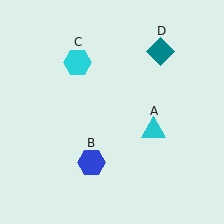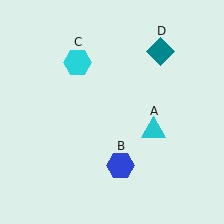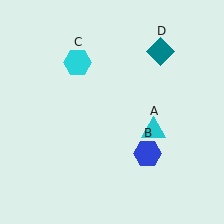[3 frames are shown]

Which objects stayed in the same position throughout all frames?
Cyan triangle (object A) and cyan hexagon (object C) and teal diamond (object D) remained stationary.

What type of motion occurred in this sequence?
The blue hexagon (object B) rotated counterclockwise around the center of the scene.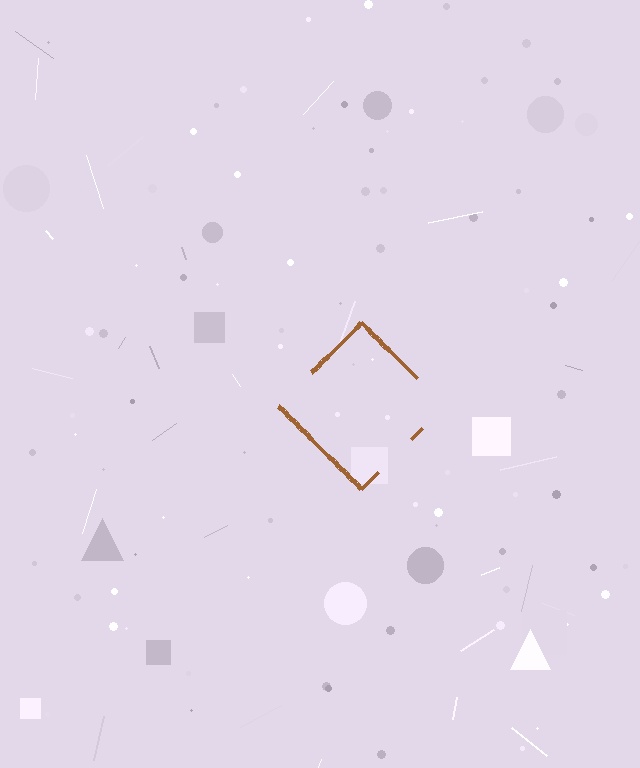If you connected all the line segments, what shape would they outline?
They would outline a diamond.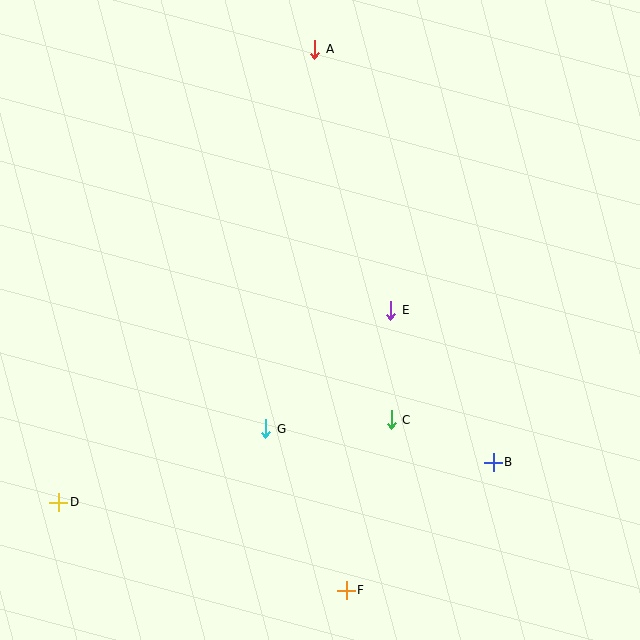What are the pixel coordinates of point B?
Point B is at (493, 462).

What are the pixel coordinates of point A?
Point A is at (315, 49).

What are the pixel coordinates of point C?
Point C is at (391, 420).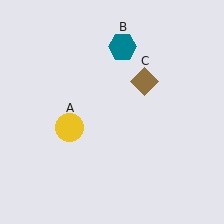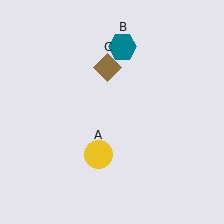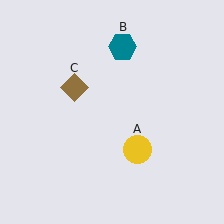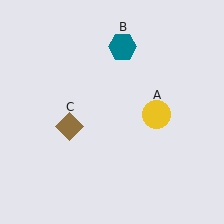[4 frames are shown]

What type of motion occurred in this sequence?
The yellow circle (object A), brown diamond (object C) rotated counterclockwise around the center of the scene.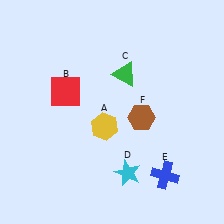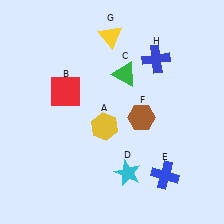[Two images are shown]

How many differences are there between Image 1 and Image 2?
There are 2 differences between the two images.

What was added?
A yellow triangle (G), a blue cross (H) were added in Image 2.